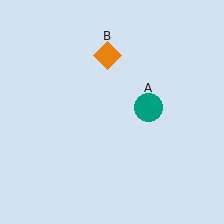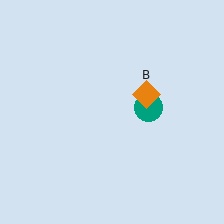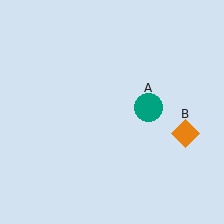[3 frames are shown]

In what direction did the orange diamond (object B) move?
The orange diamond (object B) moved down and to the right.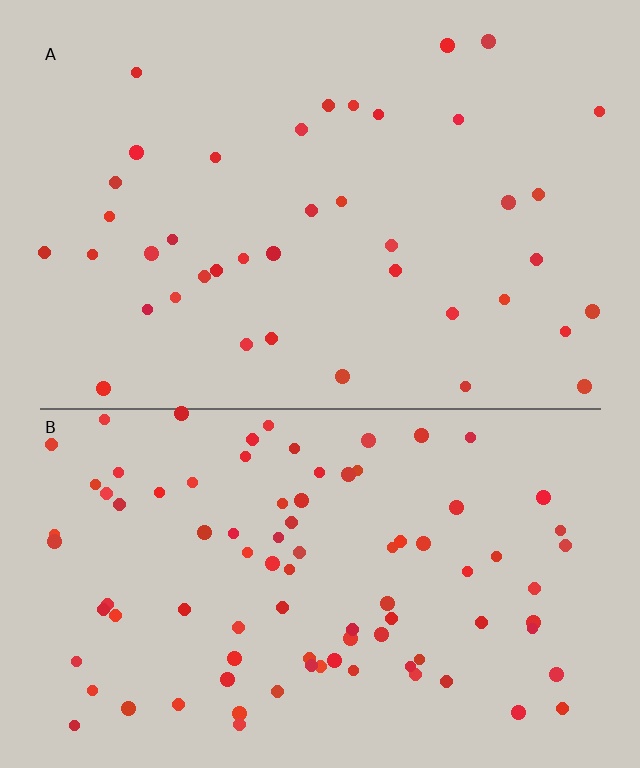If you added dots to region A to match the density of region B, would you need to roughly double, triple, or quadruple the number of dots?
Approximately double.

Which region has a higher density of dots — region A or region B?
B (the bottom).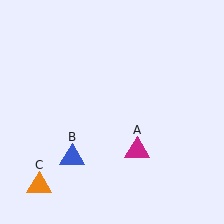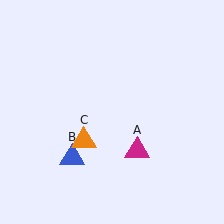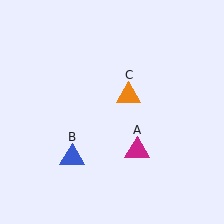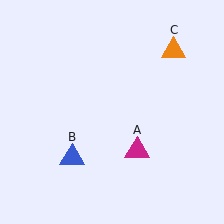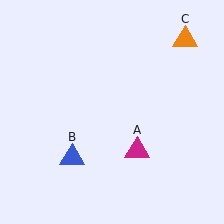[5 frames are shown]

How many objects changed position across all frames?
1 object changed position: orange triangle (object C).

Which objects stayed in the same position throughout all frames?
Magenta triangle (object A) and blue triangle (object B) remained stationary.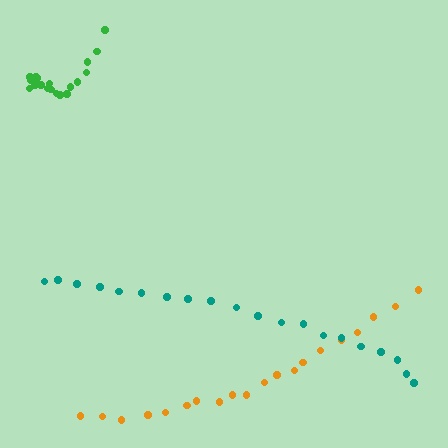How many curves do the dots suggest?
There are 3 distinct paths.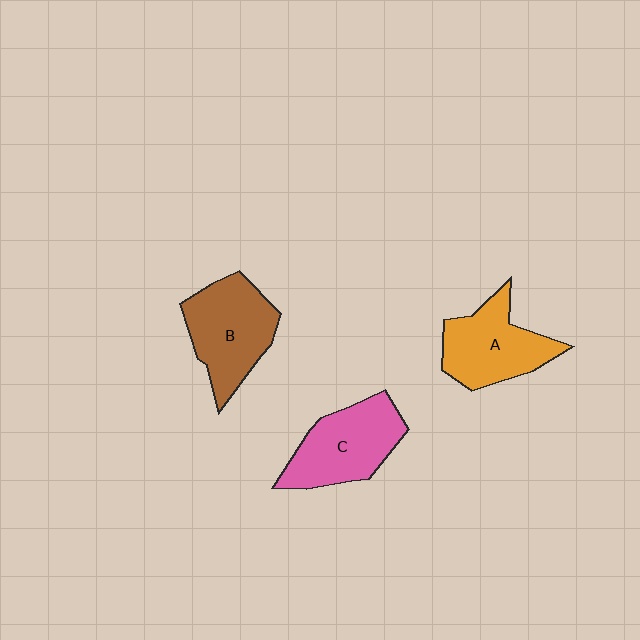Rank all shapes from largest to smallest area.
From largest to smallest: B (brown), C (pink), A (orange).